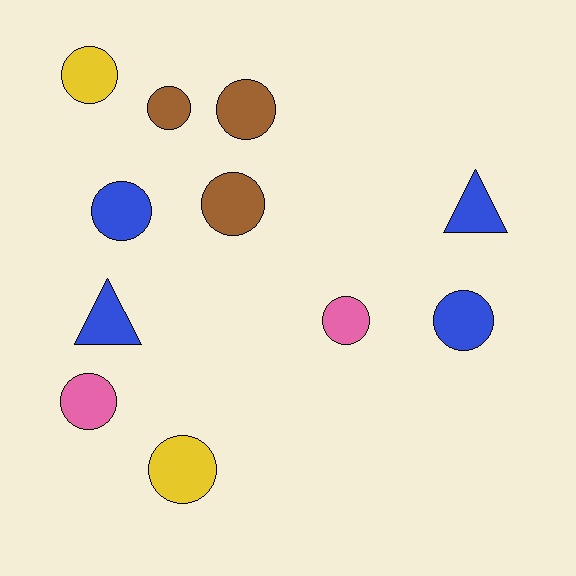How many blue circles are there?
There are 2 blue circles.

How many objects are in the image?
There are 11 objects.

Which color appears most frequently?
Blue, with 4 objects.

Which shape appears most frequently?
Circle, with 9 objects.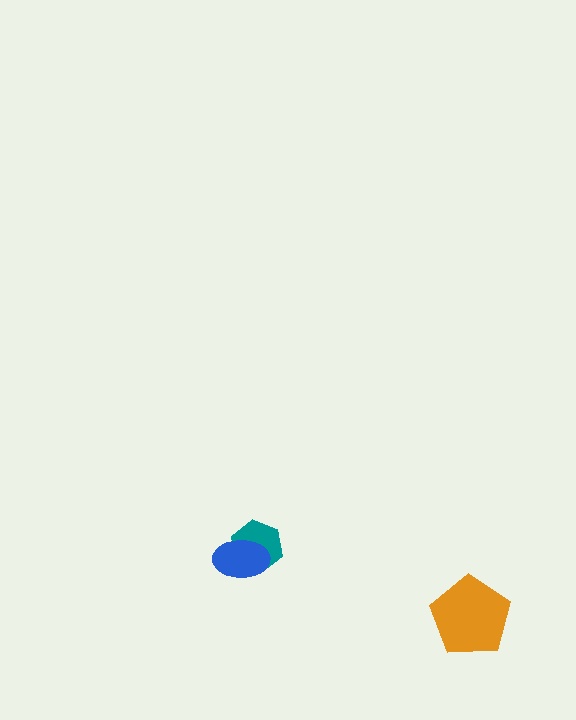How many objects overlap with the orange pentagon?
0 objects overlap with the orange pentagon.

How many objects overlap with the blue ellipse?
1 object overlaps with the blue ellipse.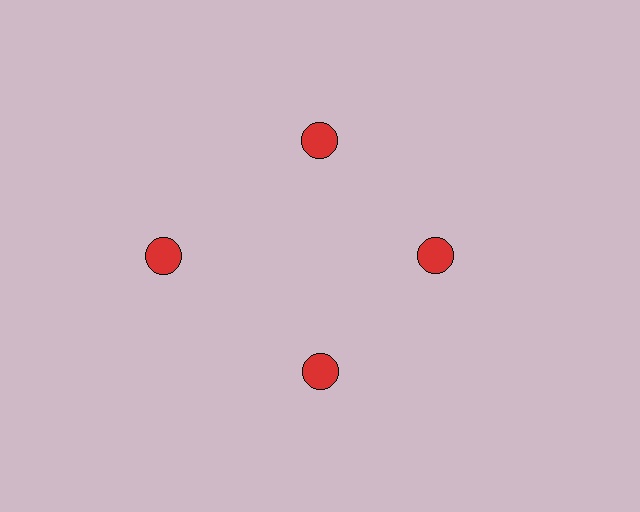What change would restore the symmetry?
The symmetry would be restored by moving it inward, back onto the ring so that all 4 circles sit at equal angles and equal distance from the center.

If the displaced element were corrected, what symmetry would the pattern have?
It would have 4-fold rotational symmetry — the pattern would map onto itself every 90 degrees.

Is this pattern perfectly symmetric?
No. The 4 red circles are arranged in a ring, but one element near the 9 o'clock position is pushed outward from the center, breaking the 4-fold rotational symmetry.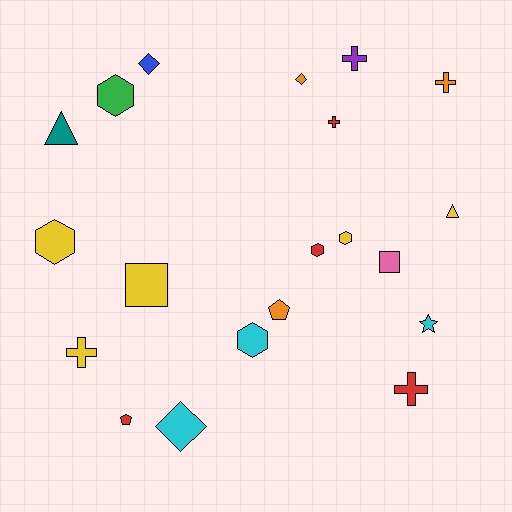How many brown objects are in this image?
There are no brown objects.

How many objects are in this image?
There are 20 objects.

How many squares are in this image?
There are 2 squares.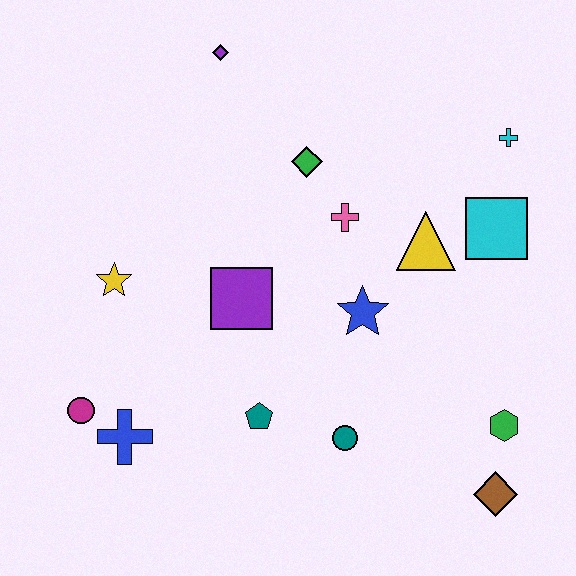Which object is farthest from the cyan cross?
The magenta circle is farthest from the cyan cross.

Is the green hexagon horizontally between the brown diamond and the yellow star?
No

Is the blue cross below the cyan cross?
Yes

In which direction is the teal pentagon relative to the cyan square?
The teal pentagon is to the left of the cyan square.